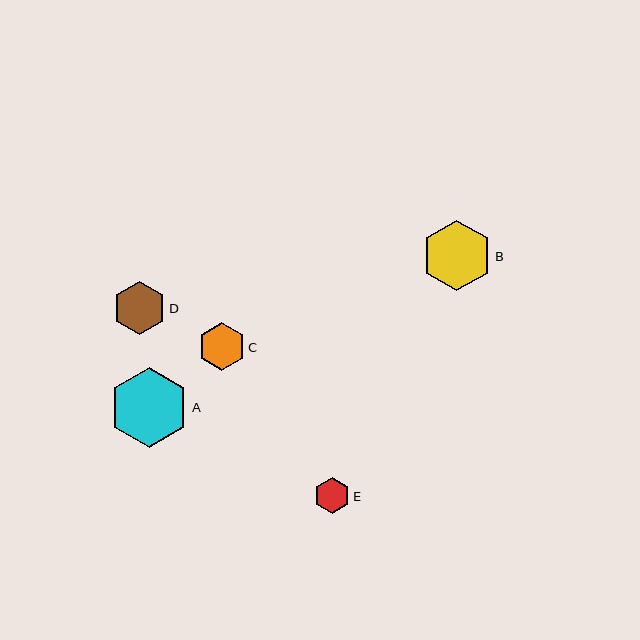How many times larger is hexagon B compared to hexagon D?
Hexagon B is approximately 1.3 times the size of hexagon D.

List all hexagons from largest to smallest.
From largest to smallest: A, B, D, C, E.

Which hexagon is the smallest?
Hexagon E is the smallest with a size of approximately 35 pixels.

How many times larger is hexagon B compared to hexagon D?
Hexagon B is approximately 1.3 times the size of hexagon D.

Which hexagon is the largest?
Hexagon A is the largest with a size of approximately 81 pixels.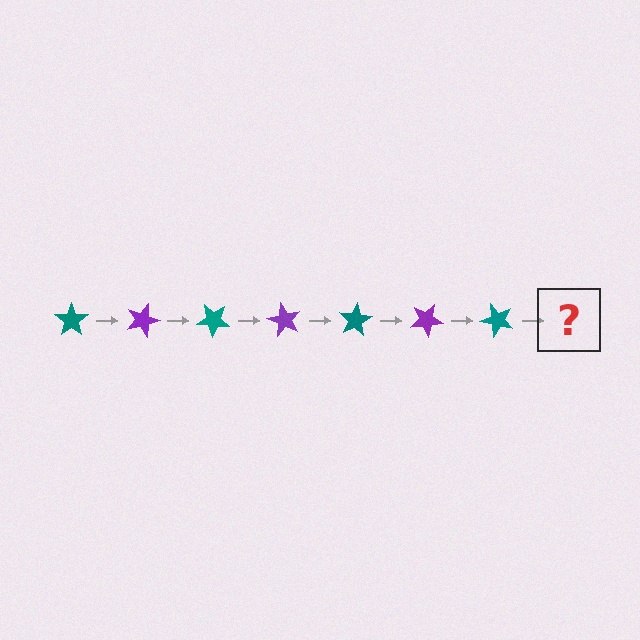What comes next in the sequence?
The next element should be a purple star, rotated 140 degrees from the start.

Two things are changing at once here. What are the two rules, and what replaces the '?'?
The two rules are that it rotates 20 degrees each step and the color cycles through teal and purple. The '?' should be a purple star, rotated 140 degrees from the start.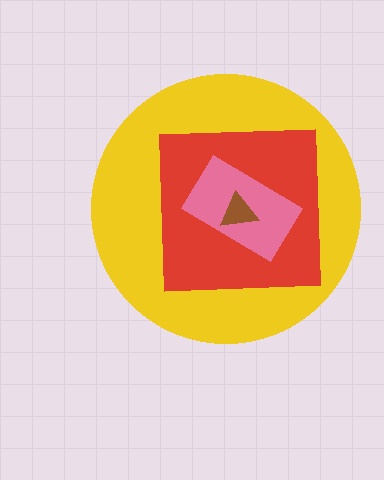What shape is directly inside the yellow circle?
The red square.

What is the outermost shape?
The yellow circle.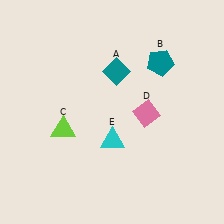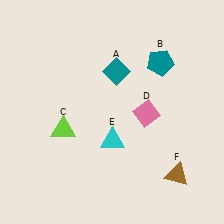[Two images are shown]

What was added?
A brown triangle (F) was added in Image 2.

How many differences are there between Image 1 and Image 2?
There is 1 difference between the two images.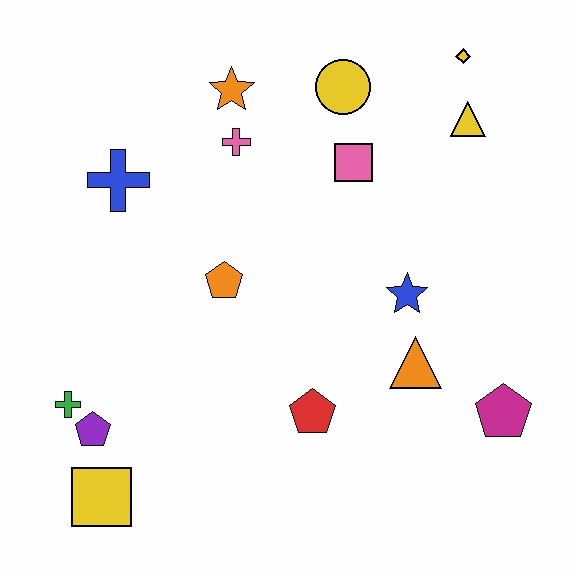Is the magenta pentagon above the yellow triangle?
No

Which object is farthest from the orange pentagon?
The yellow diamond is farthest from the orange pentagon.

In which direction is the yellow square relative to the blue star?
The yellow square is to the left of the blue star.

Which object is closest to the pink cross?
The orange star is closest to the pink cross.